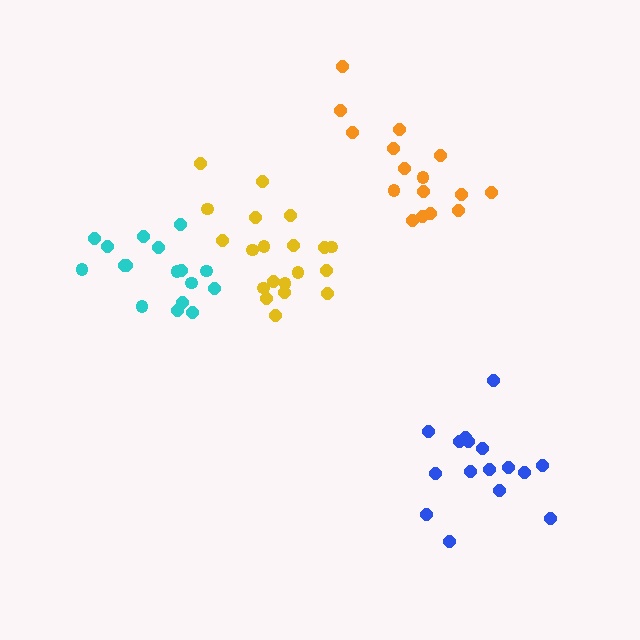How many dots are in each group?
Group 1: 17 dots, Group 2: 20 dots, Group 3: 16 dots, Group 4: 16 dots (69 total).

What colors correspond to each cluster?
The clusters are colored: cyan, yellow, blue, orange.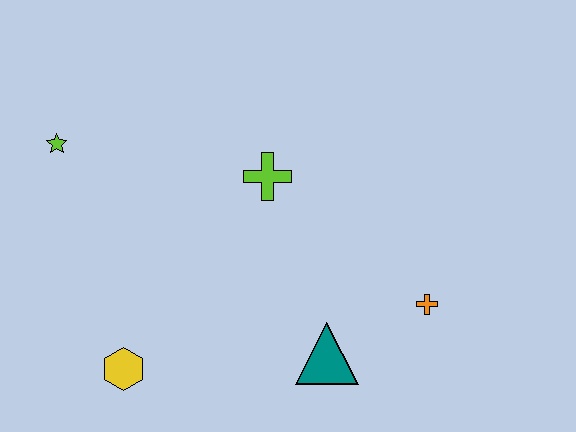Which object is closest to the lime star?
The lime cross is closest to the lime star.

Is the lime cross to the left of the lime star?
No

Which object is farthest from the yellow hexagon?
The orange cross is farthest from the yellow hexagon.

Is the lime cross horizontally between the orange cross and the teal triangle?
No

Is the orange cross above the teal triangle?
Yes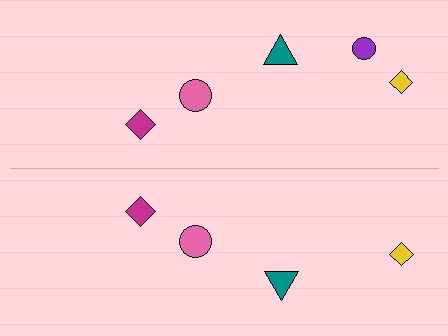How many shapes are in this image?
There are 9 shapes in this image.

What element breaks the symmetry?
A purple circle is missing from the bottom side.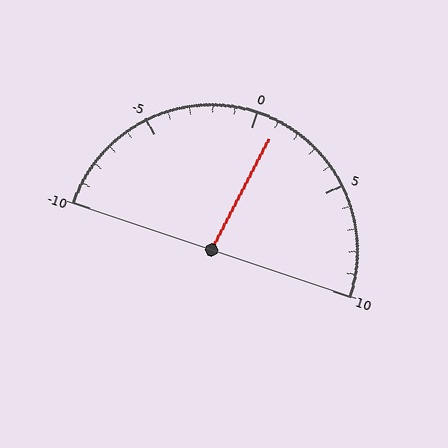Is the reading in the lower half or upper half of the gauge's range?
The reading is in the upper half of the range (-10 to 10).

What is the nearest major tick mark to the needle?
The nearest major tick mark is 0.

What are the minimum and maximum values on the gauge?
The gauge ranges from -10 to 10.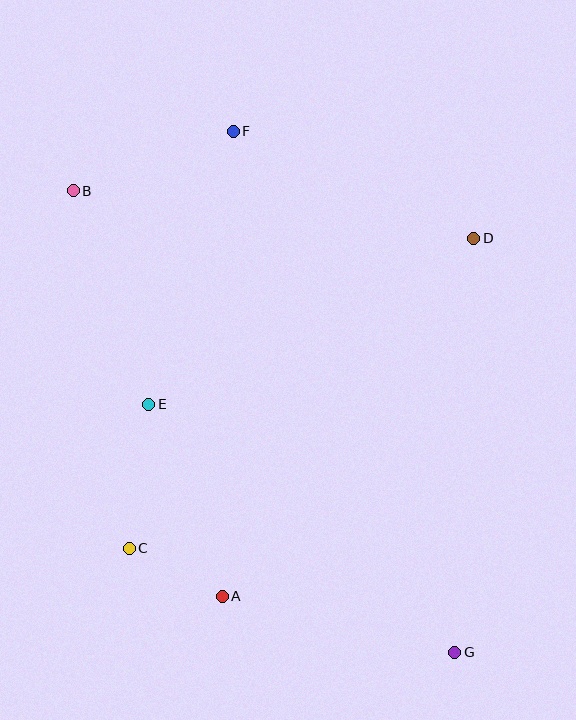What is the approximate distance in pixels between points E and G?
The distance between E and G is approximately 394 pixels.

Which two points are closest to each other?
Points A and C are closest to each other.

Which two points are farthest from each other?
Points B and G are farthest from each other.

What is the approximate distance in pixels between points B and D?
The distance between B and D is approximately 403 pixels.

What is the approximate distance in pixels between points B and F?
The distance between B and F is approximately 171 pixels.